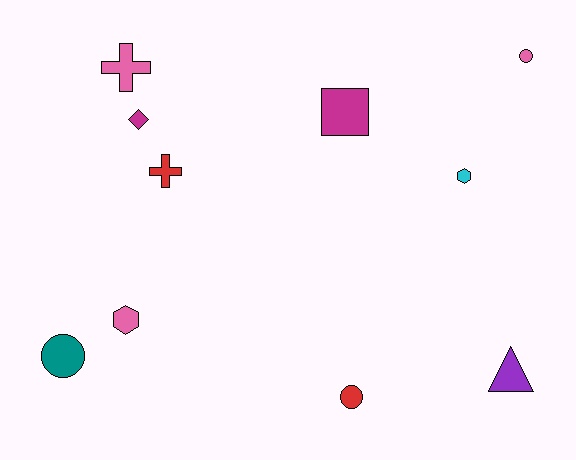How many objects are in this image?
There are 10 objects.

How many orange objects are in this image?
There are no orange objects.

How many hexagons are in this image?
There are 2 hexagons.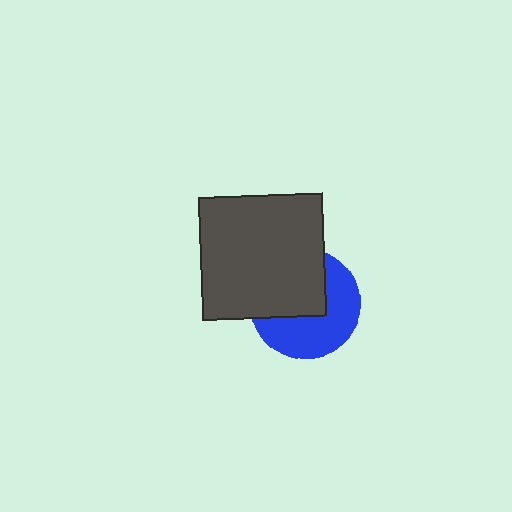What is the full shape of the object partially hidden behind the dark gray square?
The partially hidden object is a blue circle.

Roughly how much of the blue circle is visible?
About half of it is visible (roughly 52%).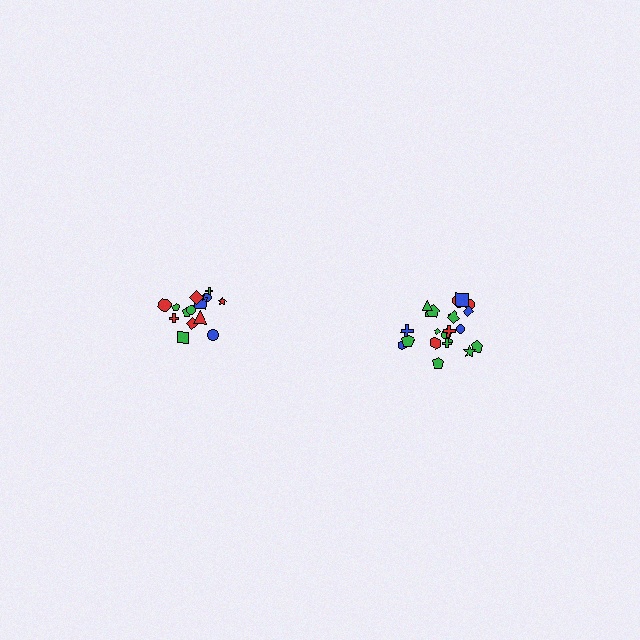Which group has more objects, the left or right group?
The right group.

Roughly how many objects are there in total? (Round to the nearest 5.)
Roughly 35 objects in total.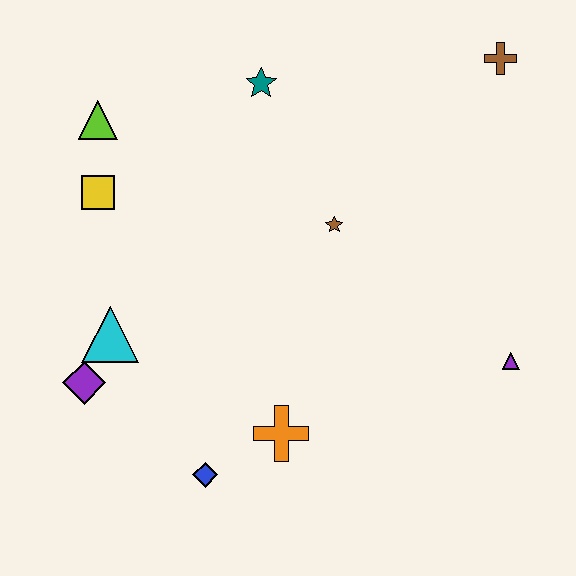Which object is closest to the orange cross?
The blue diamond is closest to the orange cross.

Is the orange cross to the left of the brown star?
Yes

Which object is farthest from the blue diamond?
The brown cross is farthest from the blue diamond.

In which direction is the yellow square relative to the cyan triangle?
The yellow square is above the cyan triangle.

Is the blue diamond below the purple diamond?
Yes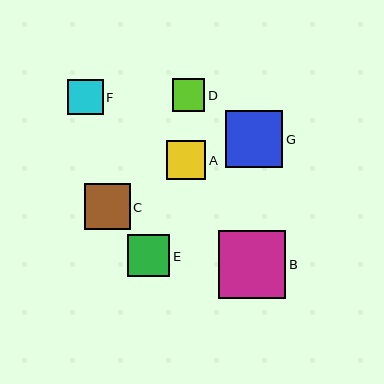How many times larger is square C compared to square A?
Square C is approximately 1.2 times the size of square A.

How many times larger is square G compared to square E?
Square G is approximately 1.4 times the size of square E.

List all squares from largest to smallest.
From largest to smallest: B, G, C, E, A, F, D.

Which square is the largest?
Square B is the largest with a size of approximately 68 pixels.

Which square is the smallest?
Square D is the smallest with a size of approximately 33 pixels.